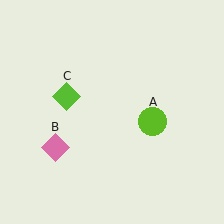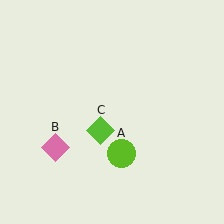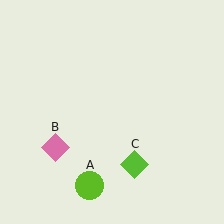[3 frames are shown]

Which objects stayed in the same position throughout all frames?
Pink diamond (object B) remained stationary.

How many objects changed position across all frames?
2 objects changed position: lime circle (object A), lime diamond (object C).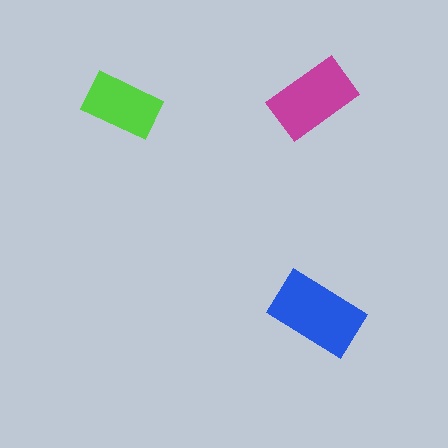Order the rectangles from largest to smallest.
the blue one, the magenta one, the lime one.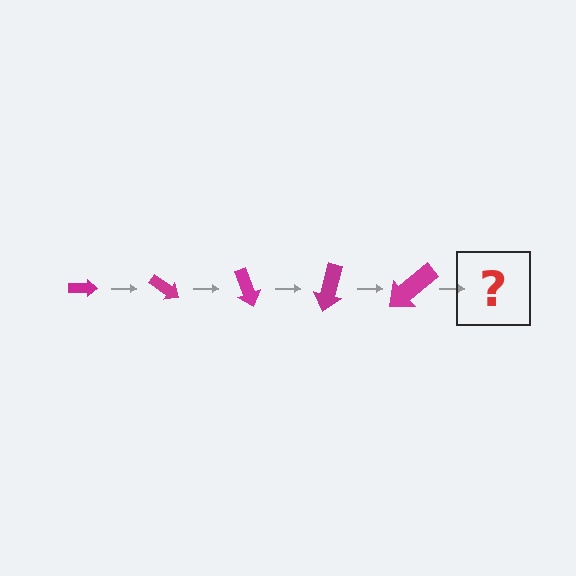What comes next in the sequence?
The next element should be an arrow, larger than the previous one and rotated 175 degrees from the start.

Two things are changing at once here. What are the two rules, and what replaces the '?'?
The two rules are that the arrow grows larger each step and it rotates 35 degrees each step. The '?' should be an arrow, larger than the previous one and rotated 175 degrees from the start.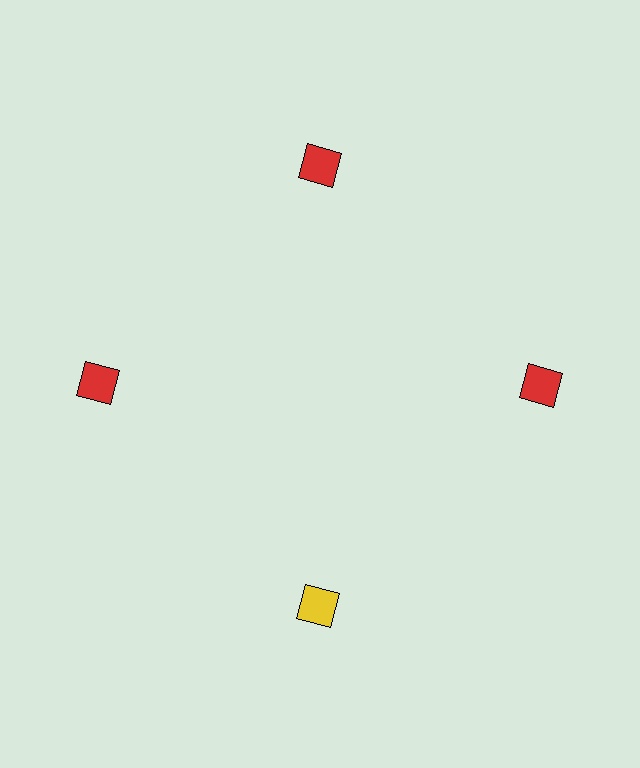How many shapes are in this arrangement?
There are 4 shapes arranged in a ring pattern.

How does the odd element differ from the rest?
It has a different color: yellow instead of red.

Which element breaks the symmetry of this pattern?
The yellow square at roughly the 6 o'clock position breaks the symmetry. All other shapes are red squares.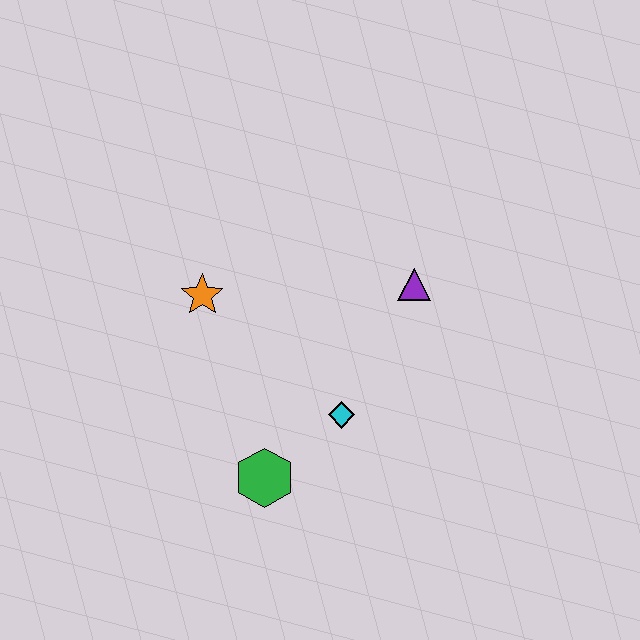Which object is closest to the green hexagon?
The cyan diamond is closest to the green hexagon.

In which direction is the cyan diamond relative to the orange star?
The cyan diamond is to the right of the orange star.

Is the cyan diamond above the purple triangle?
No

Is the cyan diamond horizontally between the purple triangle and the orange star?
Yes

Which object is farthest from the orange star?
The purple triangle is farthest from the orange star.